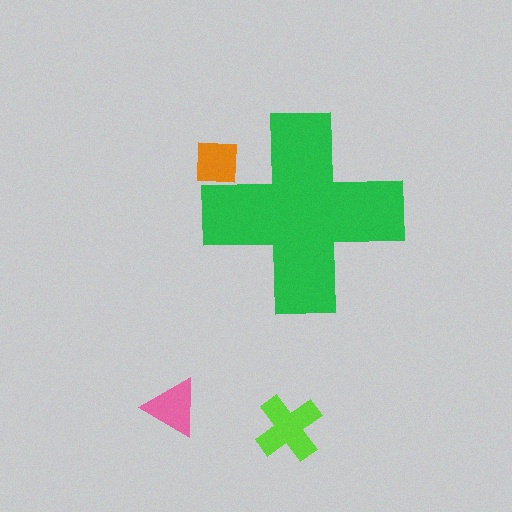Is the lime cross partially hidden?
No, the lime cross is fully visible.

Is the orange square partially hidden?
Yes, the orange square is partially hidden behind the green cross.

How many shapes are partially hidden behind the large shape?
1 shape is partially hidden.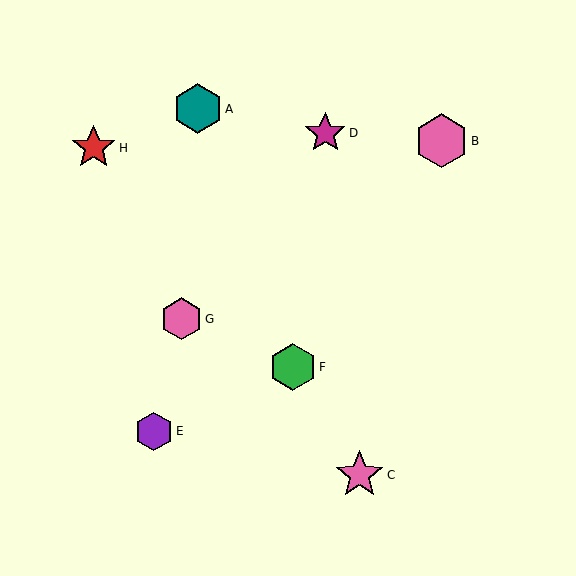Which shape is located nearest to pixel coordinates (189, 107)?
The teal hexagon (labeled A) at (198, 109) is nearest to that location.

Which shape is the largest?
The pink hexagon (labeled B) is the largest.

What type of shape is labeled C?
Shape C is a pink star.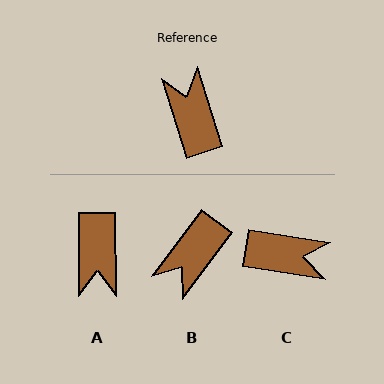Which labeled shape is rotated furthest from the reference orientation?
A, about 163 degrees away.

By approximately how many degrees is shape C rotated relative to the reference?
Approximately 116 degrees clockwise.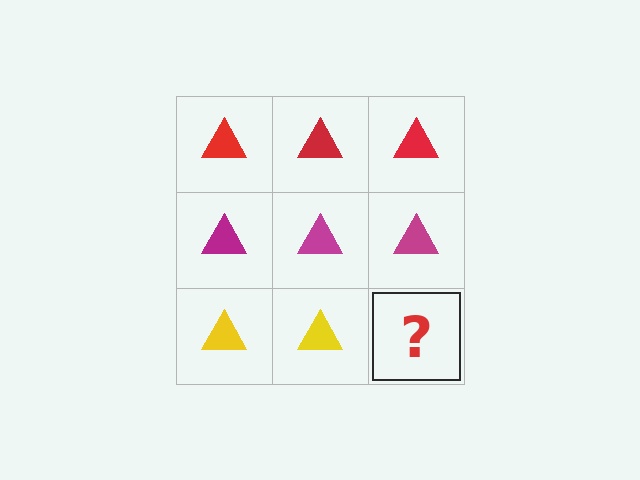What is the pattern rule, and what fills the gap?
The rule is that each row has a consistent color. The gap should be filled with a yellow triangle.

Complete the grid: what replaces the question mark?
The question mark should be replaced with a yellow triangle.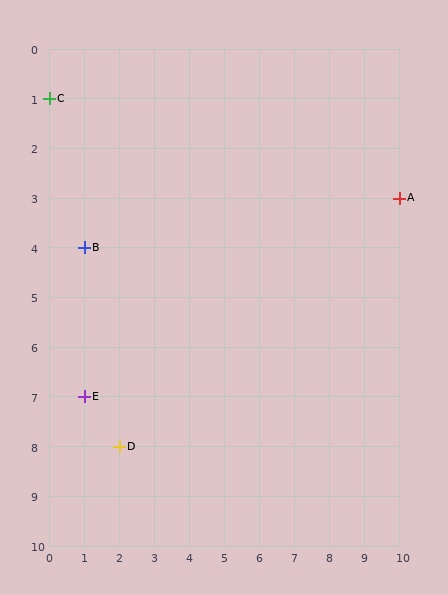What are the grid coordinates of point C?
Point C is at grid coordinates (0, 1).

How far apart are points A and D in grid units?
Points A and D are 8 columns and 5 rows apart (about 9.4 grid units diagonally).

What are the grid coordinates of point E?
Point E is at grid coordinates (1, 7).